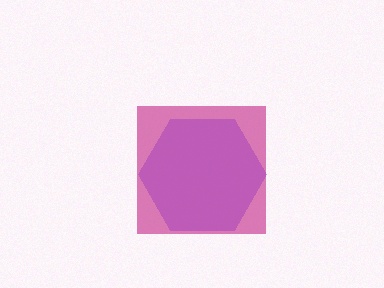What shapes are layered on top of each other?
The layered shapes are: a magenta square, a purple hexagon.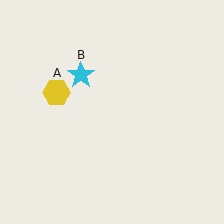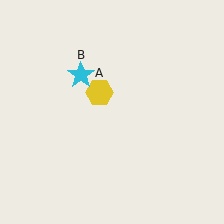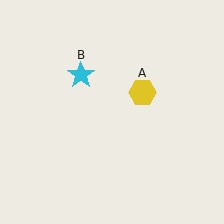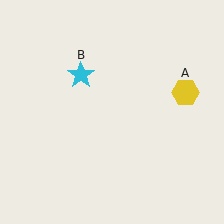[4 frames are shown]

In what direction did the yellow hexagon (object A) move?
The yellow hexagon (object A) moved right.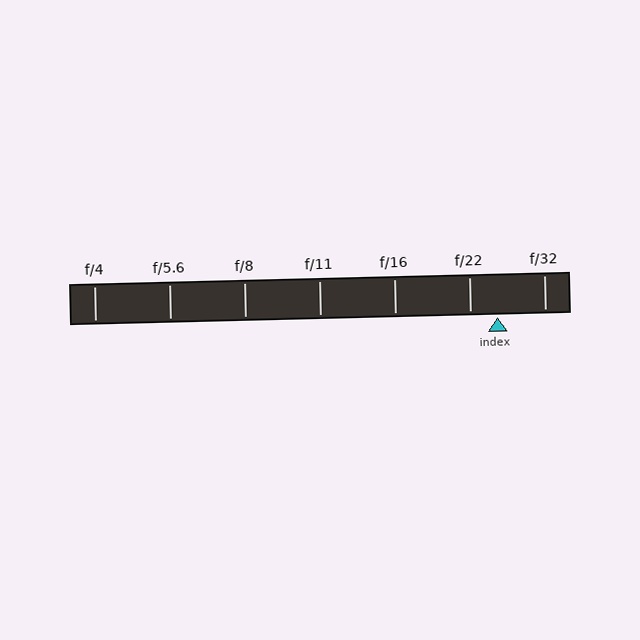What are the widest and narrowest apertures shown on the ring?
The widest aperture shown is f/4 and the narrowest is f/32.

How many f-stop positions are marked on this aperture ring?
There are 7 f-stop positions marked.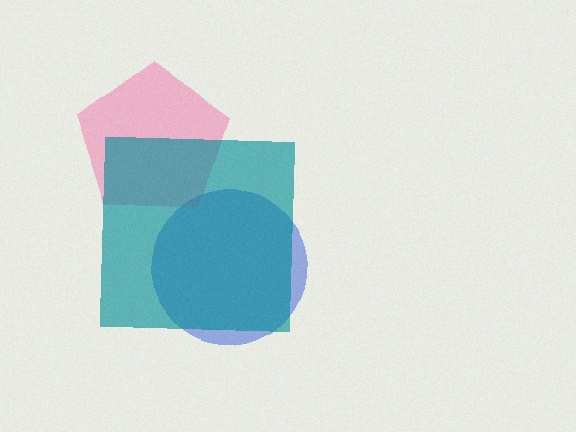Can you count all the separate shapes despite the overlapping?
Yes, there are 3 separate shapes.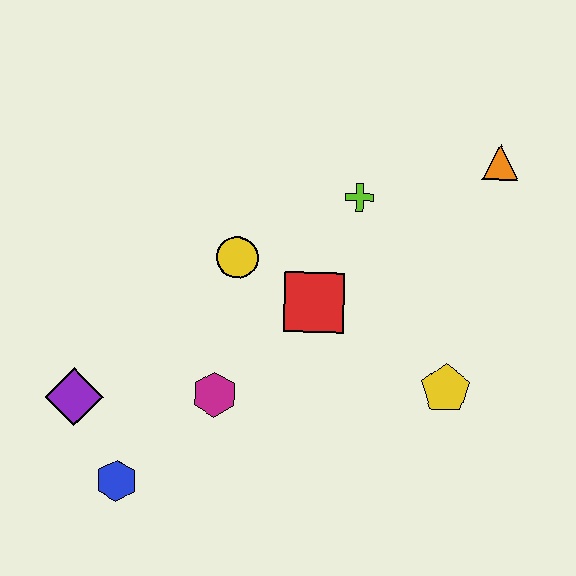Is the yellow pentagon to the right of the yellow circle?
Yes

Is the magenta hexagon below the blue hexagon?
No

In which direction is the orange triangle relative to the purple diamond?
The orange triangle is to the right of the purple diamond.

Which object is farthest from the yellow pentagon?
The purple diamond is farthest from the yellow pentagon.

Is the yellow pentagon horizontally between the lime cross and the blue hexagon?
No